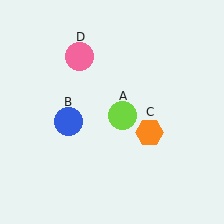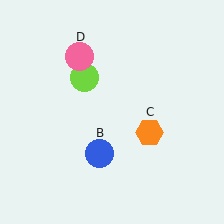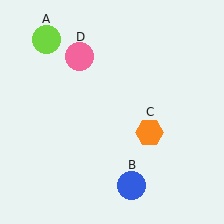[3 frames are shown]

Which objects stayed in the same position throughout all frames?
Orange hexagon (object C) and pink circle (object D) remained stationary.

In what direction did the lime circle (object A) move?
The lime circle (object A) moved up and to the left.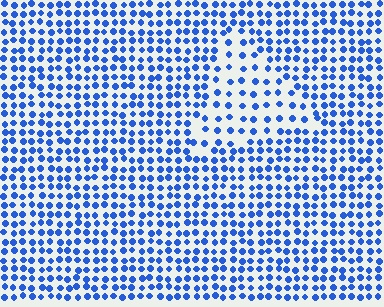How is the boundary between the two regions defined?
The boundary is defined by a change in element density (approximately 1.9x ratio). All elements are the same color, size, and shape.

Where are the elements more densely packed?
The elements are more densely packed outside the triangle boundary.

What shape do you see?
I see a triangle.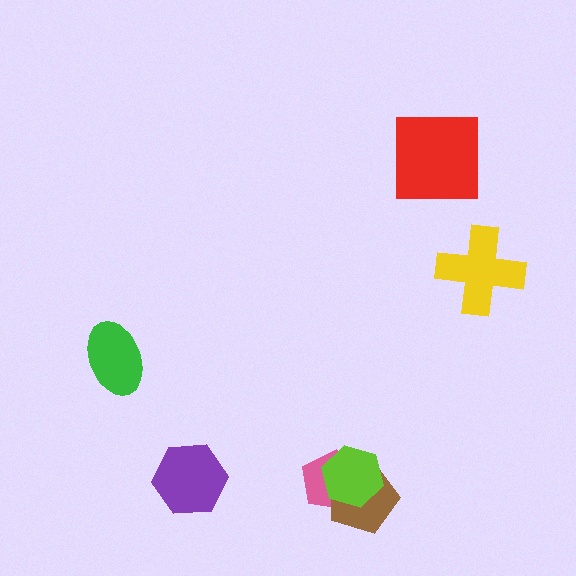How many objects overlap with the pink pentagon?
2 objects overlap with the pink pentagon.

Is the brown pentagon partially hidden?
Yes, it is partially covered by another shape.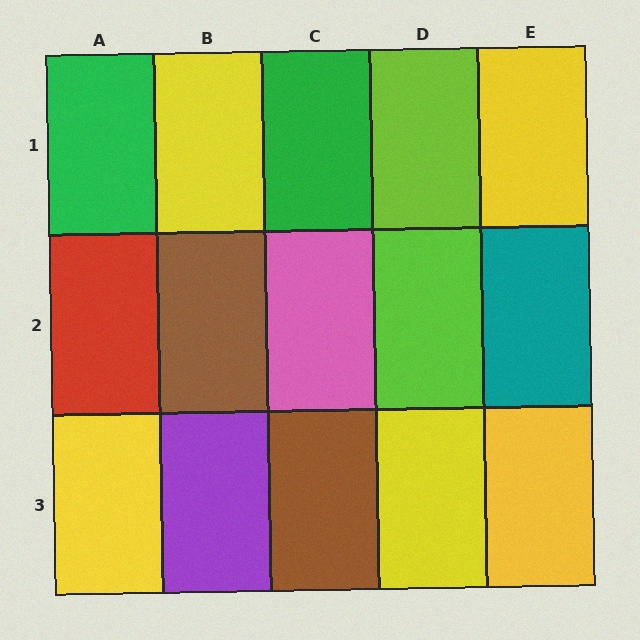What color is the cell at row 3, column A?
Yellow.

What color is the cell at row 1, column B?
Yellow.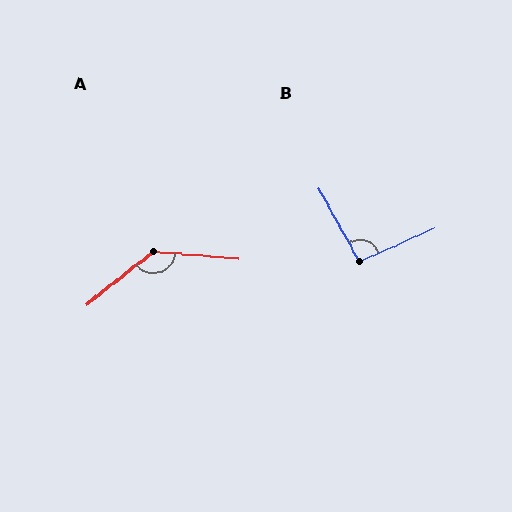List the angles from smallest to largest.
B (96°), A (137°).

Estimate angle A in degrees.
Approximately 137 degrees.